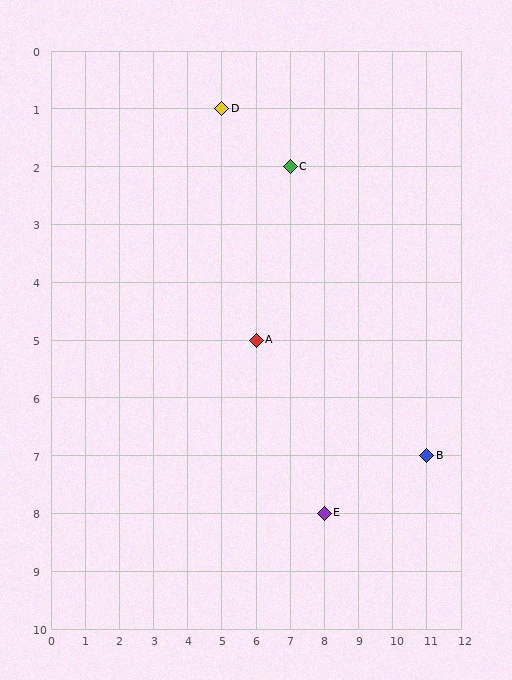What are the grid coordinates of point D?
Point D is at grid coordinates (5, 1).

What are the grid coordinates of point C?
Point C is at grid coordinates (7, 2).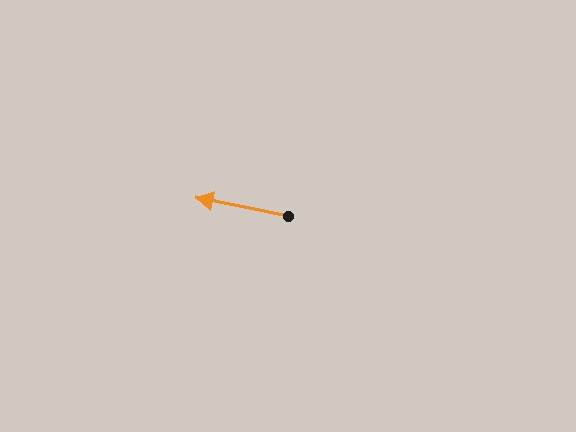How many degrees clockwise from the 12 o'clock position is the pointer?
Approximately 281 degrees.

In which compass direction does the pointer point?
West.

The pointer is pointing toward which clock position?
Roughly 9 o'clock.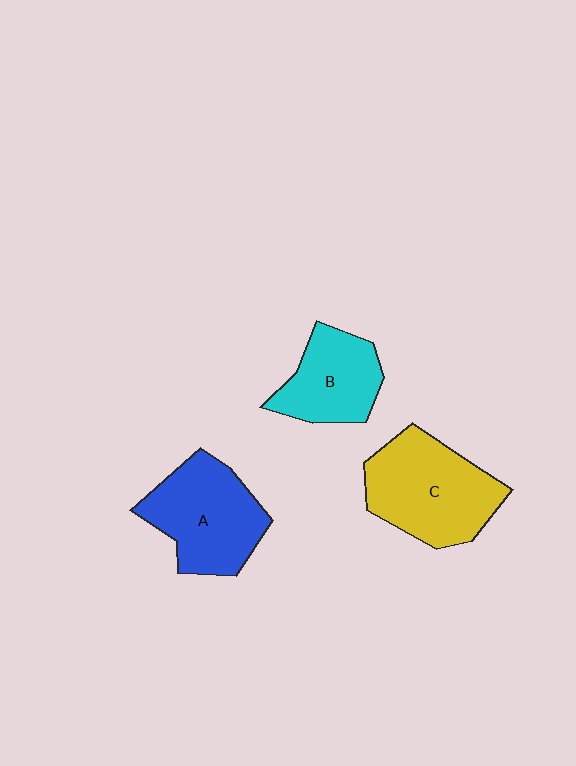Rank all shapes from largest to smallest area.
From largest to smallest: C (yellow), A (blue), B (cyan).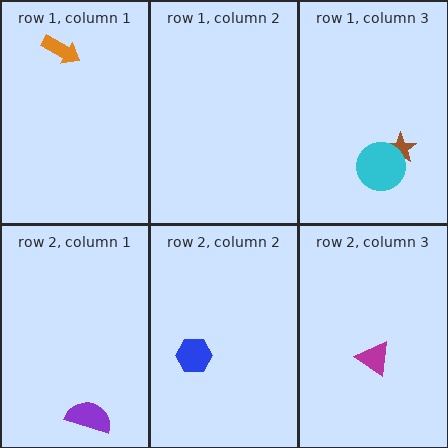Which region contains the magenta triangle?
The row 2, column 3 region.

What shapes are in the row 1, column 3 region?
The brown star, the cyan circle.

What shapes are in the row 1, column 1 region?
The orange arrow.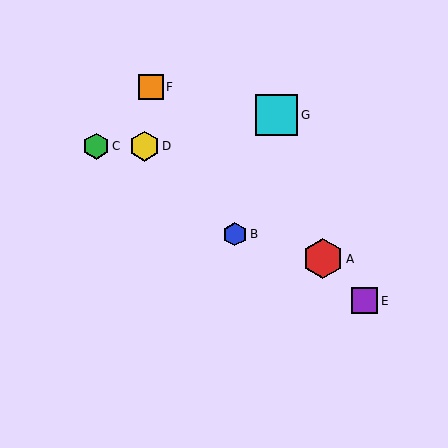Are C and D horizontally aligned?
Yes, both are at y≈146.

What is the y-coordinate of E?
Object E is at y≈301.